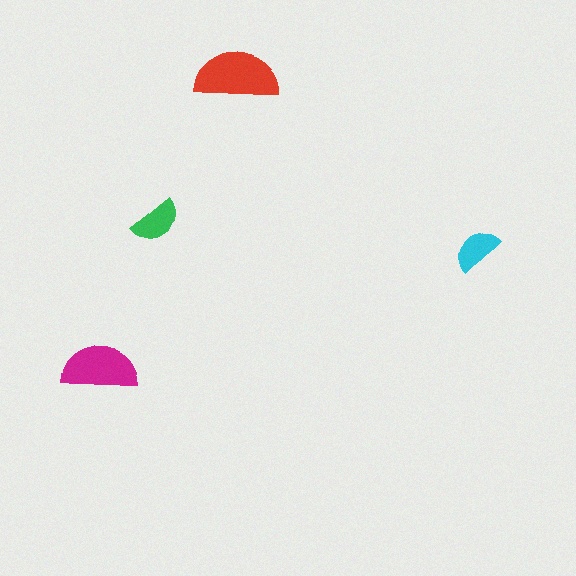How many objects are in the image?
There are 4 objects in the image.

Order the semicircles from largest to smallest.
the red one, the magenta one, the green one, the cyan one.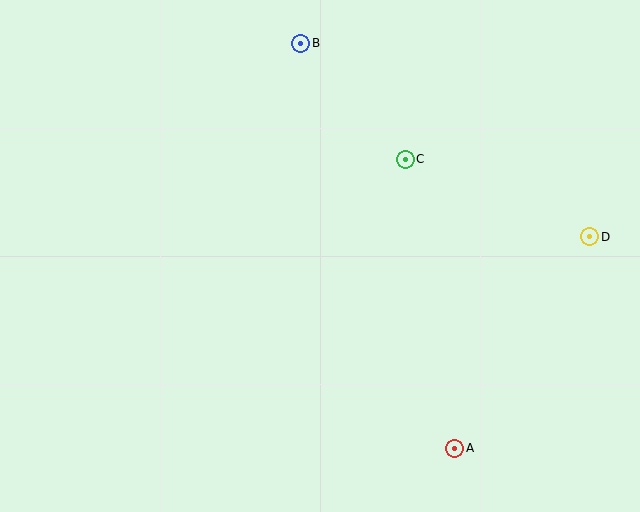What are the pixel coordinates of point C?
Point C is at (405, 159).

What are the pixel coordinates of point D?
Point D is at (590, 237).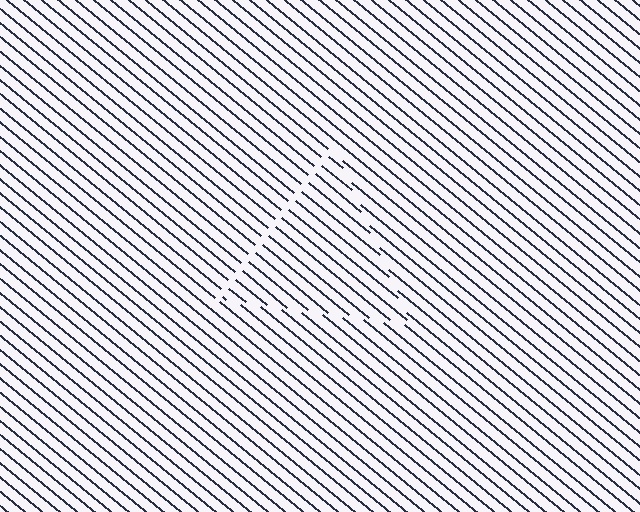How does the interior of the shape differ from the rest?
The interior of the shape contains the same grating, shifted by half a period — the contour is defined by the phase discontinuity where line-ends from the inner and outer gratings abut.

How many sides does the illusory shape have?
3 sides — the line-ends trace a triangle.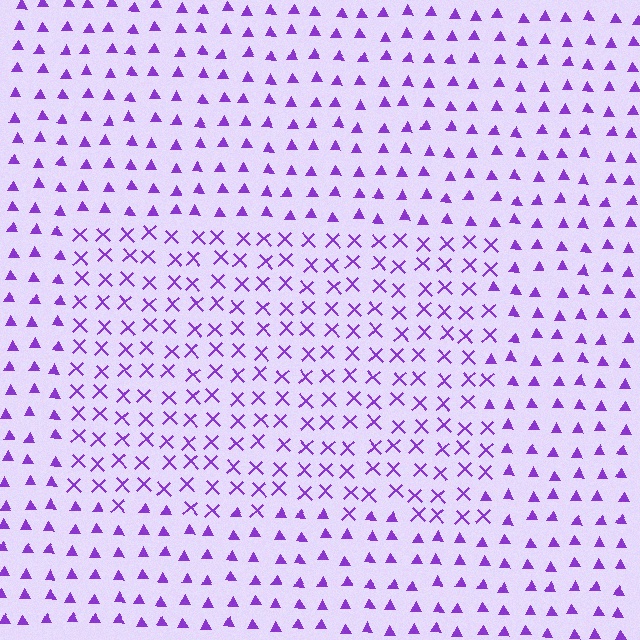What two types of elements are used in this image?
The image uses X marks inside the rectangle region and triangles outside it.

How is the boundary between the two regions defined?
The boundary is defined by a change in element shape: X marks inside vs. triangles outside. All elements share the same color and spacing.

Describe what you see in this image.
The image is filled with small purple elements arranged in a uniform grid. A rectangle-shaped region contains X marks, while the surrounding area contains triangles. The boundary is defined purely by the change in element shape.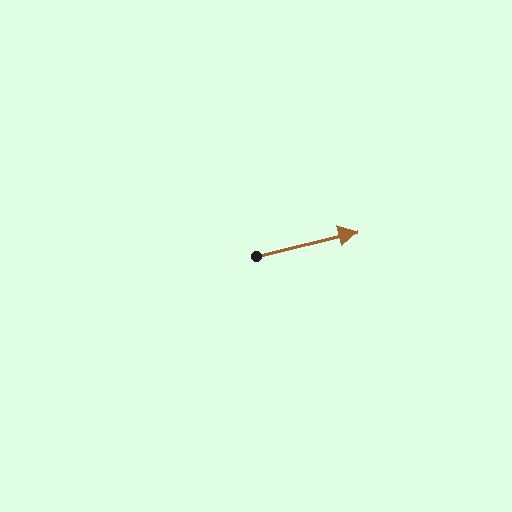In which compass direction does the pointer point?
East.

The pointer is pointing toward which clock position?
Roughly 3 o'clock.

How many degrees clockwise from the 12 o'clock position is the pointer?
Approximately 76 degrees.